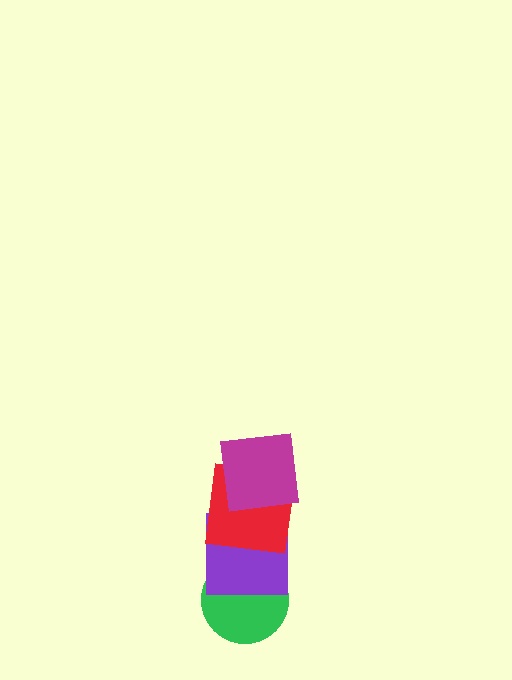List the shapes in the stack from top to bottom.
From top to bottom: the magenta square, the red square, the purple square, the green circle.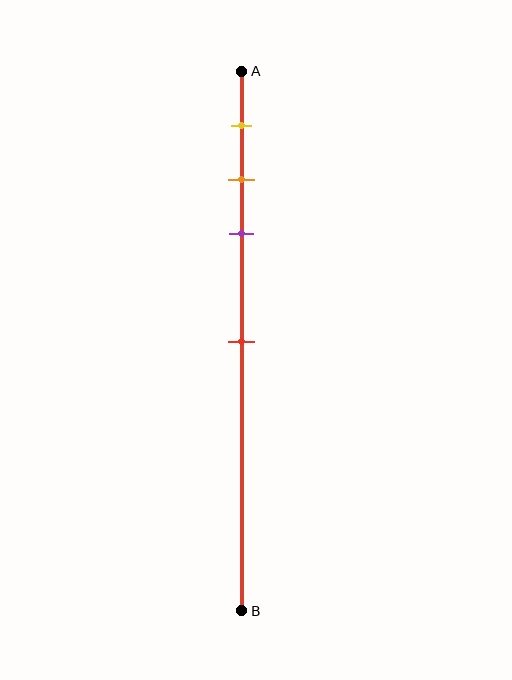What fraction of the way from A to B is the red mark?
The red mark is approximately 50% (0.5) of the way from A to B.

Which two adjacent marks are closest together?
The orange and purple marks are the closest adjacent pair.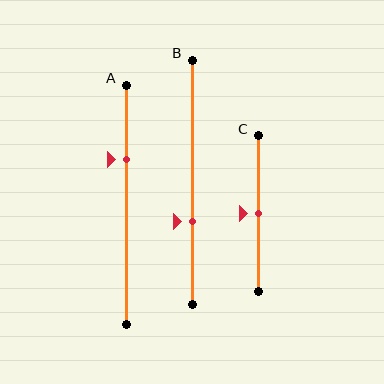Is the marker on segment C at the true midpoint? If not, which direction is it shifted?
Yes, the marker on segment C is at the true midpoint.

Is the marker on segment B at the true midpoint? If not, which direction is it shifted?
No, the marker on segment B is shifted downward by about 16% of the segment length.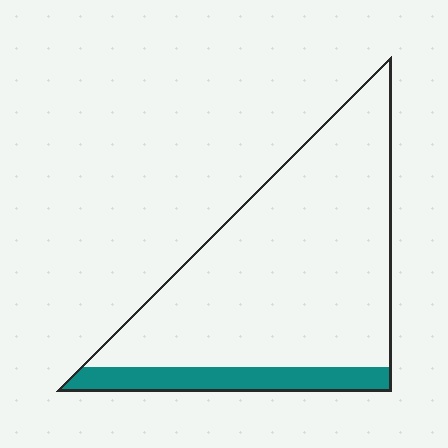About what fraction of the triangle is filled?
About one eighth (1/8).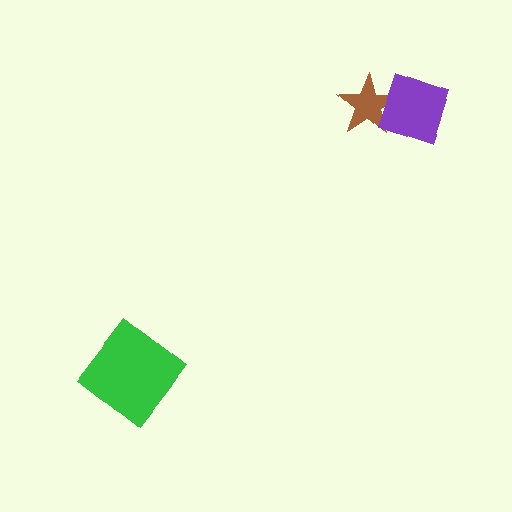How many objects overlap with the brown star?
1 object overlaps with the brown star.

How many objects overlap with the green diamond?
0 objects overlap with the green diamond.